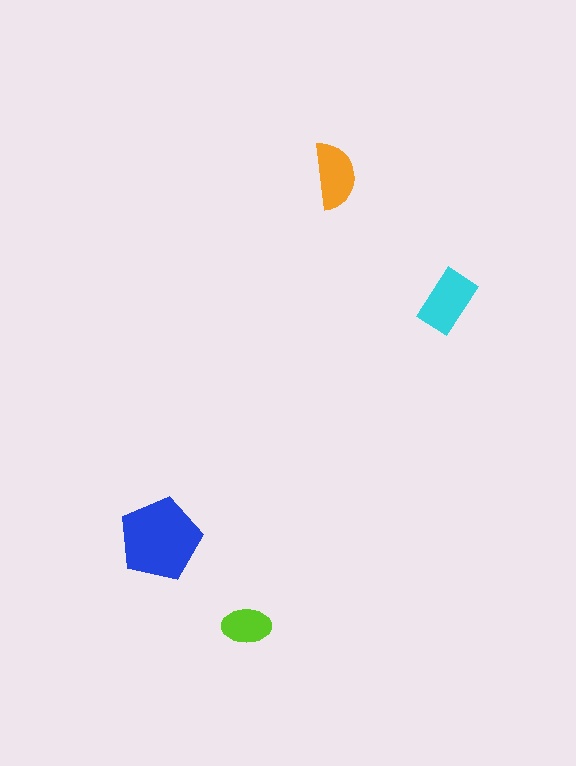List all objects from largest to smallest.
The blue pentagon, the cyan rectangle, the orange semicircle, the lime ellipse.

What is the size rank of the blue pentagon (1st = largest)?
1st.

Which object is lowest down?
The lime ellipse is bottommost.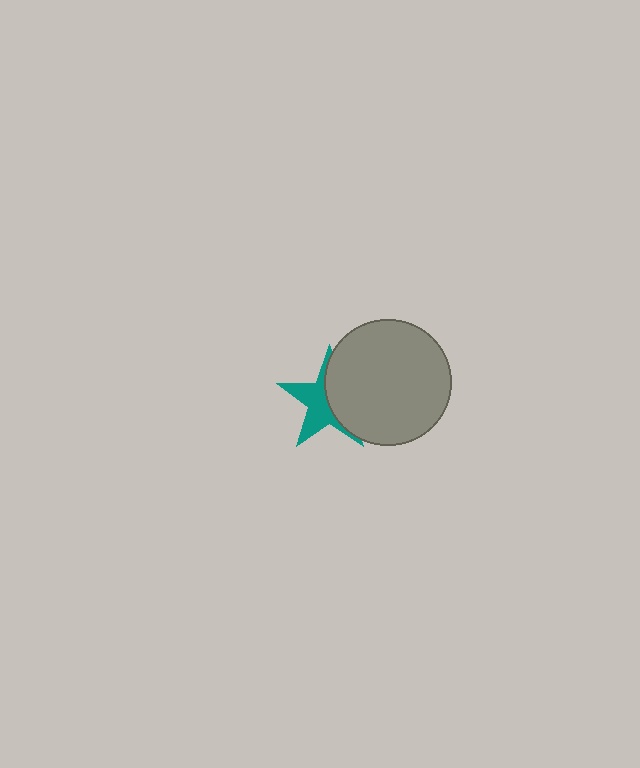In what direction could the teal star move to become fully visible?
The teal star could move left. That would shift it out from behind the gray circle entirely.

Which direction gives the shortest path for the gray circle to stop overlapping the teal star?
Moving right gives the shortest separation.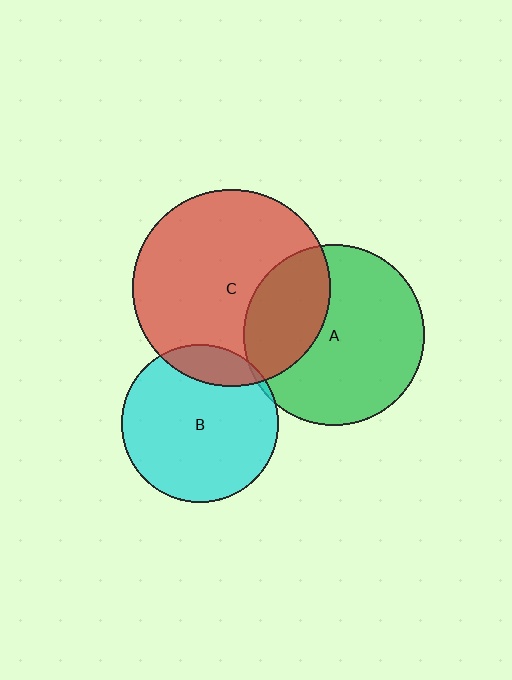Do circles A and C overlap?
Yes.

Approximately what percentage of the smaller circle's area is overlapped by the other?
Approximately 30%.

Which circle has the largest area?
Circle C (red).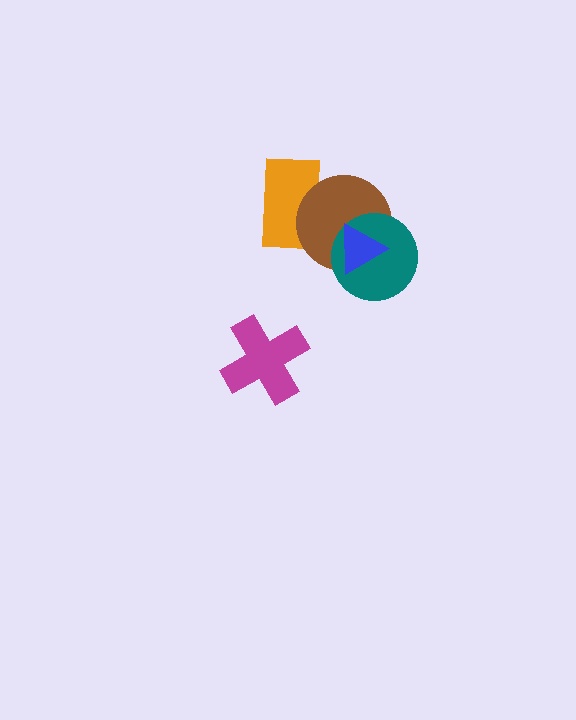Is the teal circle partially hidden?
Yes, it is partially covered by another shape.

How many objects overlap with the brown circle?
3 objects overlap with the brown circle.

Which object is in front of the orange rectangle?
The brown circle is in front of the orange rectangle.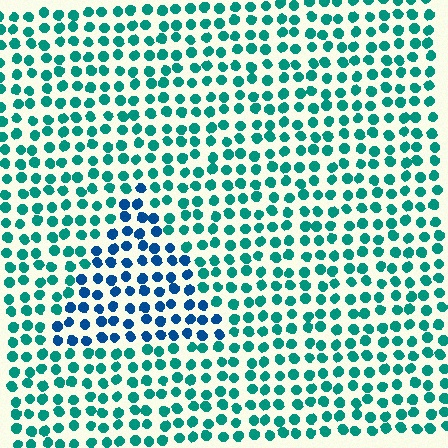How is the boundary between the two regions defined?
The boundary is defined purely by a slight shift in hue (about 39 degrees). Spacing, size, and orientation are identical on both sides.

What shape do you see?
I see a triangle.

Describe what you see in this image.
The image is filled with small teal elements in a uniform arrangement. A triangle-shaped region is visible where the elements are tinted to a slightly different hue, forming a subtle color boundary.